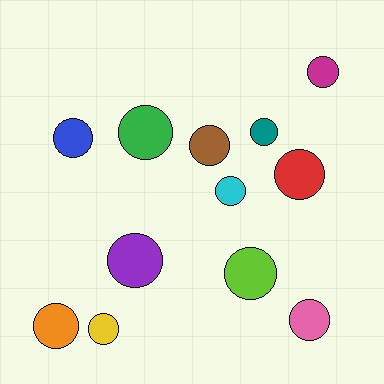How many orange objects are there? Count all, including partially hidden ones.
There is 1 orange object.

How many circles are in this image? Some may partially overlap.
There are 12 circles.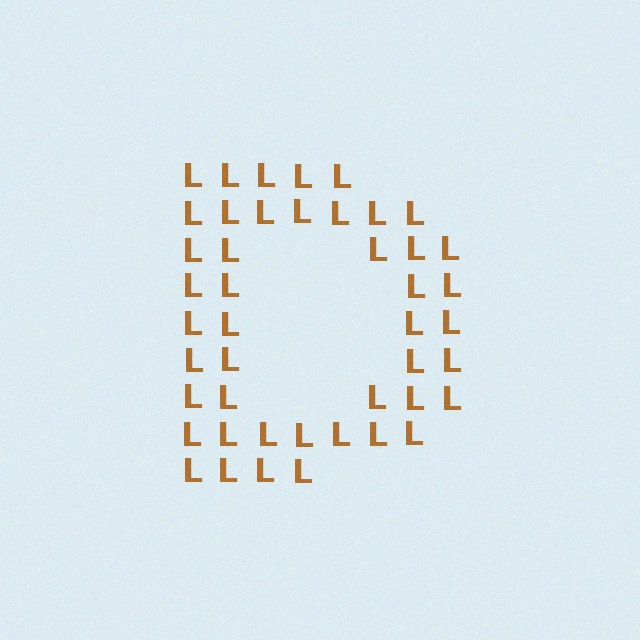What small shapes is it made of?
It is made of small letter L's.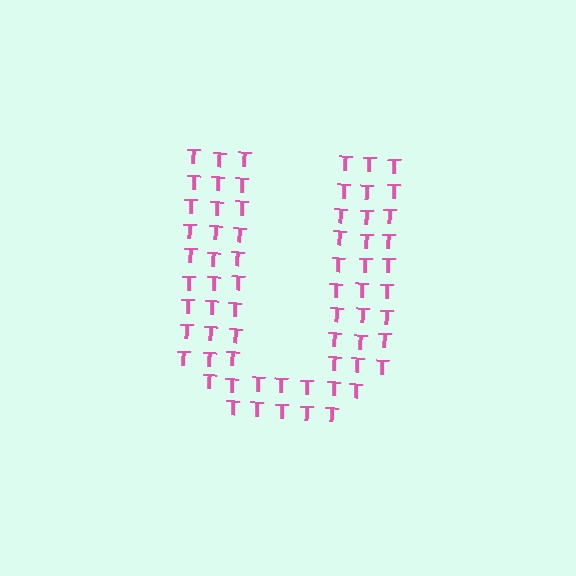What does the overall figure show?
The overall figure shows the letter U.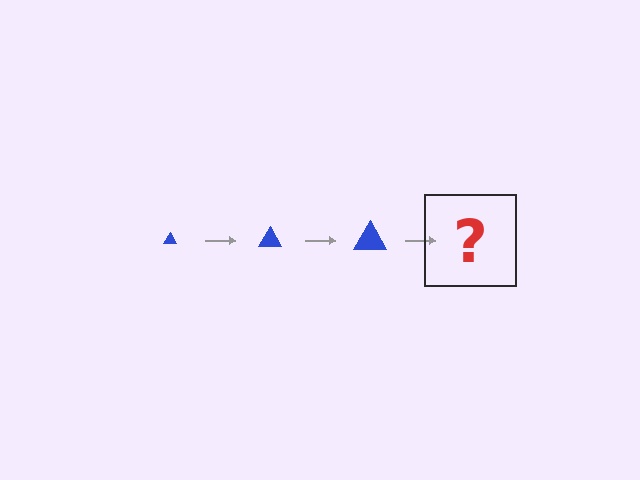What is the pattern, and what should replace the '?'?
The pattern is that the triangle gets progressively larger each step. The '?' should be a blue triangle, larger than the previous one.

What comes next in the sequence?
The next element should be a blue triangle, larger than the previous one.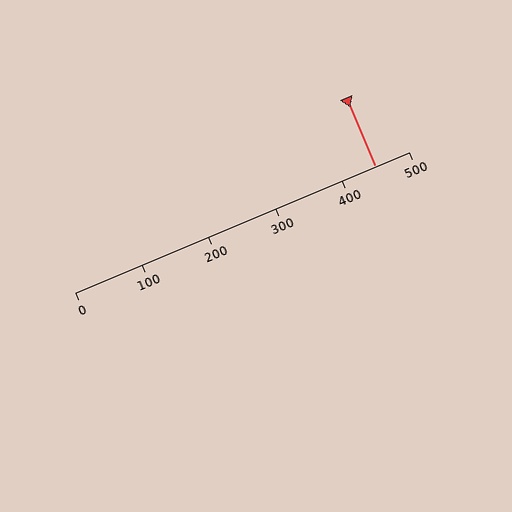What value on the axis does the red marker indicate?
The marker indicates approximately 450.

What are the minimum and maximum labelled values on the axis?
The axis runs from 0 to 500.